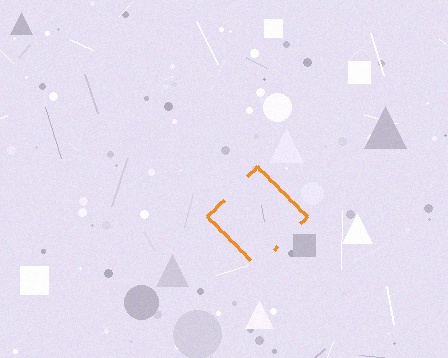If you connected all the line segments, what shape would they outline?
They would outline a diamond.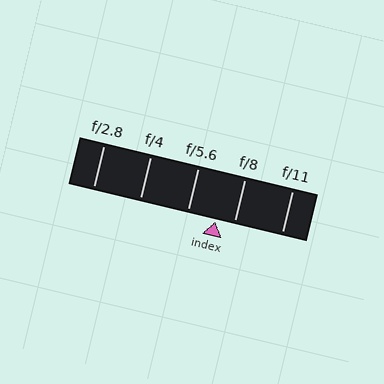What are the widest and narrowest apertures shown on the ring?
The widest aperture shown is f/2.8 and the narrowest is f/11.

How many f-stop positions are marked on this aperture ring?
There are 5 f-stop positions marked.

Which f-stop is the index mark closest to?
The index mark is closest to f/8.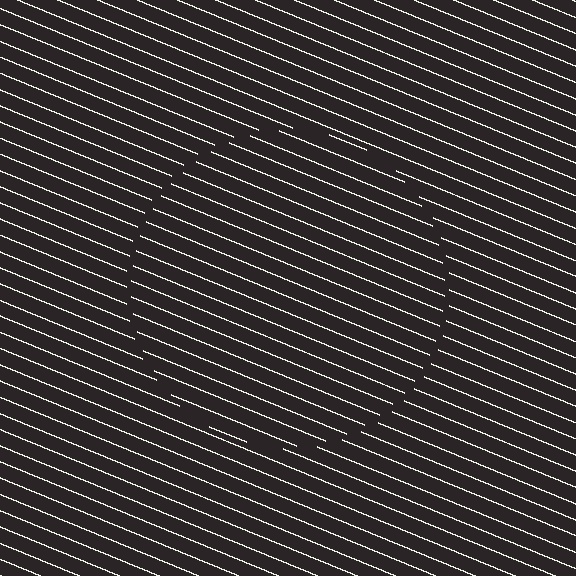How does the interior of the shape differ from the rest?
The interior of the shape contains the same grating, shifted by half a period — the contour is defined by the phase discontinuity where line-ends from the inner and outer gratings abut.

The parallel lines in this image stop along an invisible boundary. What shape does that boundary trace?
An illusory circle. The interior of the shape contains the same grating, shifted by half a period — the contour is defined by the phase discontinuity where line-ends from the inner and outer gratings abut.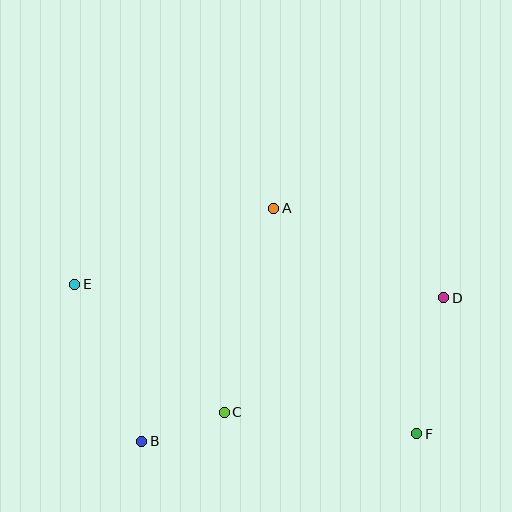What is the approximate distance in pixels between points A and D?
The distance between A and D is approximately 192 pixels.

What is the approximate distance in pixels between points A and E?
The distance between A and E is approximately 213 pixels.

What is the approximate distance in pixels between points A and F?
The distance between A and F is approximately 267 pixels.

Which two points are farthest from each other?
Points E and F are farthest from each other.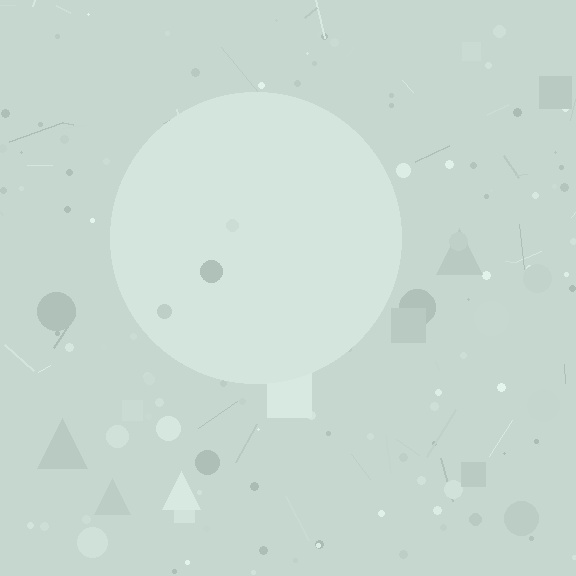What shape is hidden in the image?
A circle is hidden in the image.